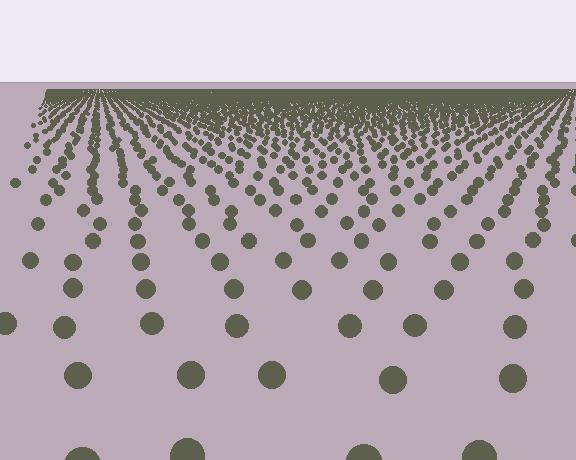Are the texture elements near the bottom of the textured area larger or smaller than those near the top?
Larger. Near the bottom, elements are closer to the viewer and appear at a bigger on-screen size.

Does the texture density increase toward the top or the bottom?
Density increases toward the top.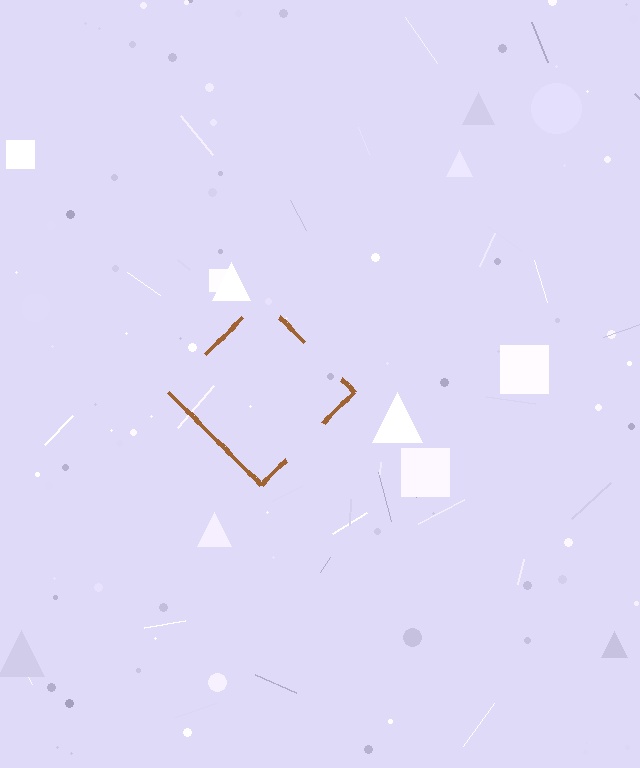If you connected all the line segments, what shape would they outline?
They would outline a diamond.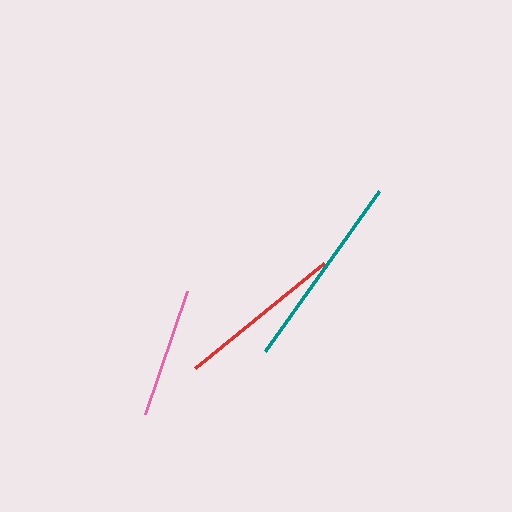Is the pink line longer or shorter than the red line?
The red line is longer than the pink line.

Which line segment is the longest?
The teal line is the longest at approximately 197 pixels.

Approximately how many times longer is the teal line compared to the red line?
The teal line is approximately 1.2 times the length of the red line.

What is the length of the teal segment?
The teal segment is approximately 197 pixels long.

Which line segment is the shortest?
The pink line is the shortest at approximately 130 pixels.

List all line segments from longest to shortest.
From longest to shortest: teal, red, pink.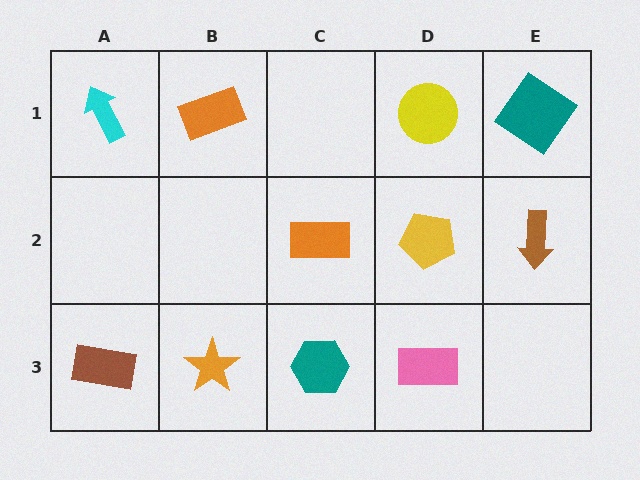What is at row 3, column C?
A teal hexagon.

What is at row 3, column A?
A brown rectangle.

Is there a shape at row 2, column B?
No, that cell is empty.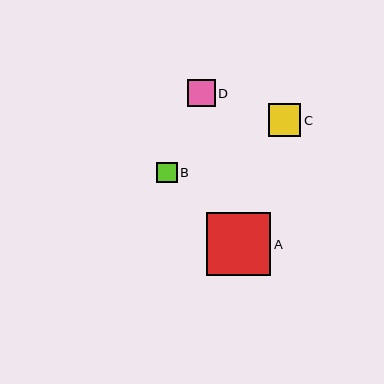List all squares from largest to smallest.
From largest to smallest: A, C, D, B.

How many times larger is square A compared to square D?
Square A is approximately 2.3 times the size of square D.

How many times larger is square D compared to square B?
Square D is approximately 1.4 times the size of square B.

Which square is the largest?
Square A is the largest with a size of approximately 64 pixels.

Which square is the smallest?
Square B is the smallest with a size of approximately 20 pixels.